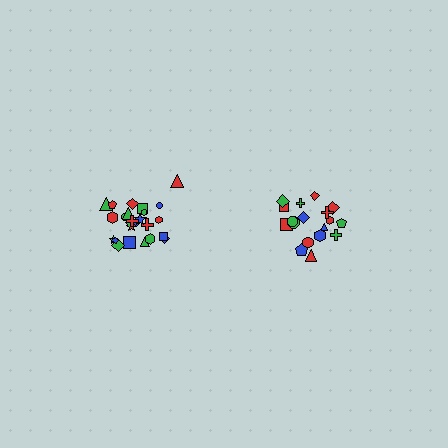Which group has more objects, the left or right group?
The left group.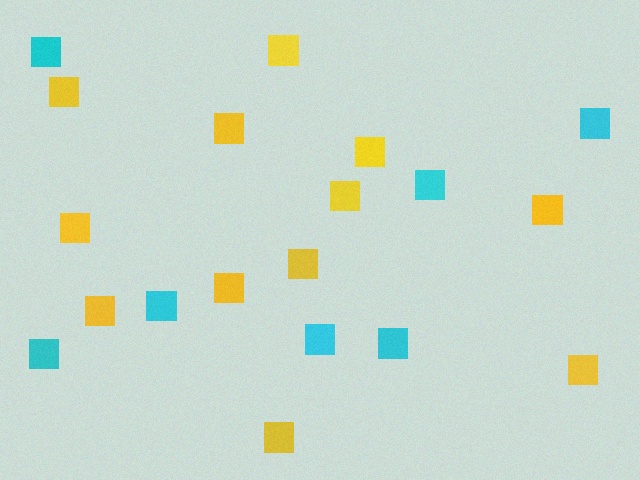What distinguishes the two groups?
There are 2 groups: one group of cyan squares (7) and one group of yellow squares (12).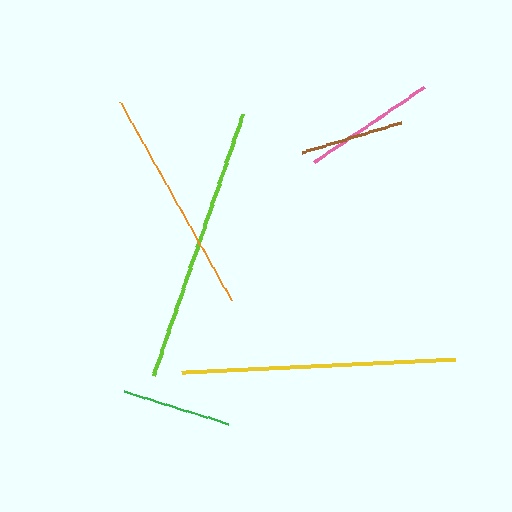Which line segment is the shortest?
The brown line is the shortest at approximately 103 pixels.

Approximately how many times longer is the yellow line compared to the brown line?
The yellow line is approximately 2.7 times the length of the brown line.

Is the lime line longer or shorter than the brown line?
The lime line is longer than the brown line.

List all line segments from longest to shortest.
From longest to shortest: lime, yellow, orange, pink, green, brown.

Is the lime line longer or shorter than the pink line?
The lime line is longer than the pink line.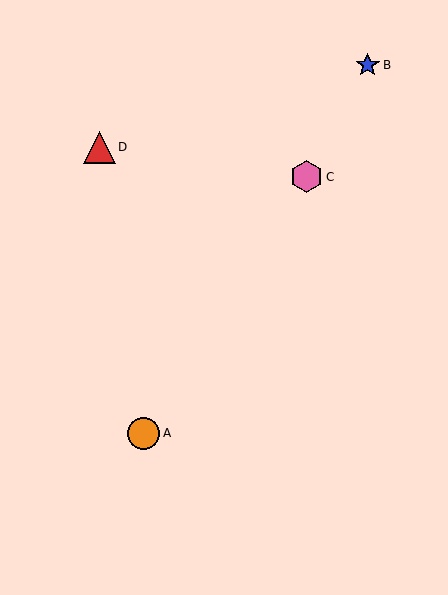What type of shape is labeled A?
Shape A is an orange circle.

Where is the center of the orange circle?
The center of the orange circle is at (144, 433).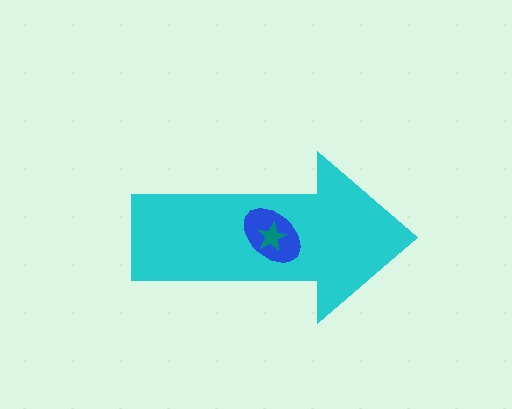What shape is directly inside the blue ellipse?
The teal star.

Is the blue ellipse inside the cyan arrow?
Yes.